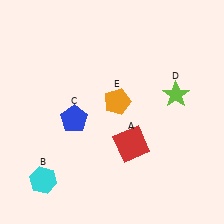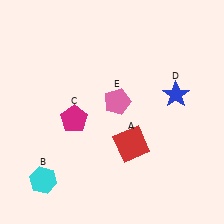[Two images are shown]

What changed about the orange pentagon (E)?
In Image 1, E is orange. In Image 2, it changed to pink.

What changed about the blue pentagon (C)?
In Image 1, C is blue. In Image 2, it changed to magenta.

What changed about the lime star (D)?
In Image 1, D is lime. In Image 2, it changed to blue.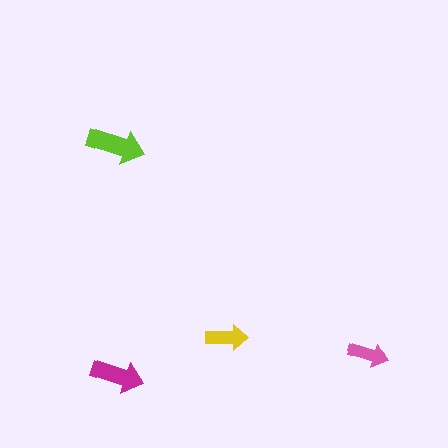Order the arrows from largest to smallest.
the lime one, the magenta one, the yellow one, the pink one.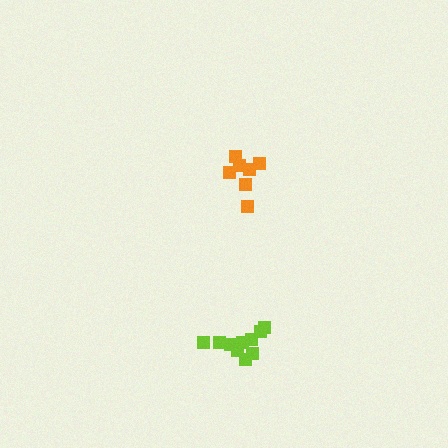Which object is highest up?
The orange cluster is topmost.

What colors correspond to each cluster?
The clusters are colored: orange, lime.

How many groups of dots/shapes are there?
There are 2 groups.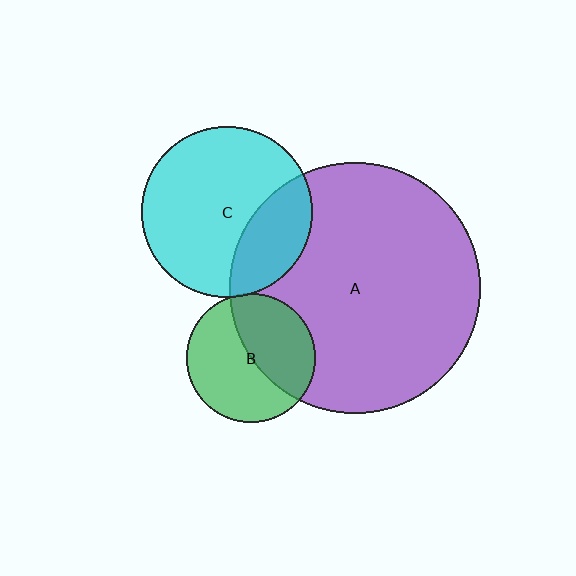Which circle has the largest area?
Circle A (purple).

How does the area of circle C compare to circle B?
Approximately 1.8 times.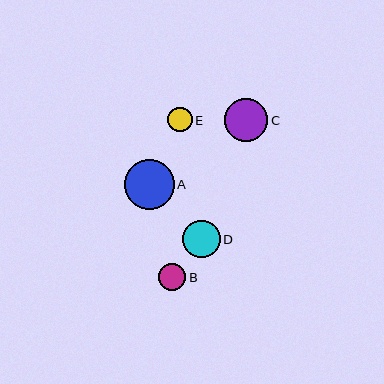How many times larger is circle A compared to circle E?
Circle A is approximately 2.0 times the size of circle E.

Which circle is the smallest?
Circle E is the smallest with a size of approximately 25 pixels.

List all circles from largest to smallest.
From largest to smallest: A, C, D, B, E.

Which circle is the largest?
Circle A is the largest with a size of approximately 49 pixels.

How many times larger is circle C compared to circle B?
Circle C is approximately 1.6 times the size of circle B.